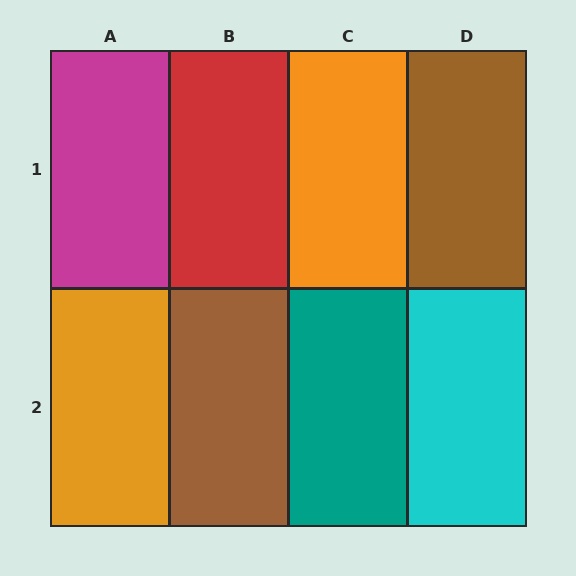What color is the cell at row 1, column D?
Brown.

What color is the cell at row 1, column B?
Red.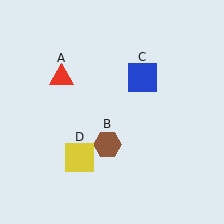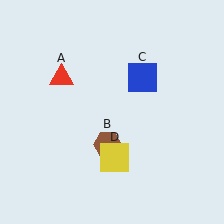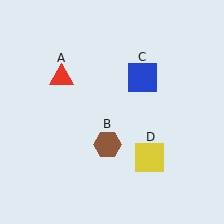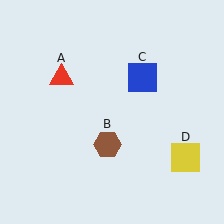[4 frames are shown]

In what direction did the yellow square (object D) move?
The yellow square (object D) moved right.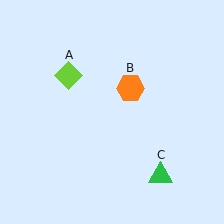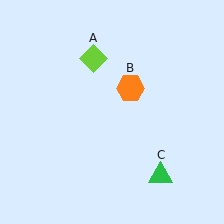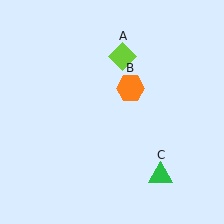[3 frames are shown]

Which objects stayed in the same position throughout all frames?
Orange hexagon (object B) and green triangle (object C) remained stationary.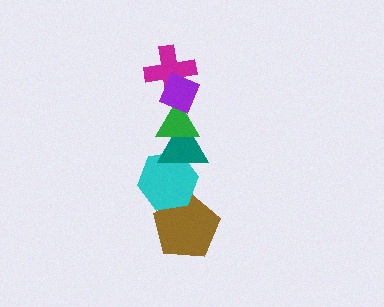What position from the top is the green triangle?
The green triangle is 3rd from the top.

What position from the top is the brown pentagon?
The brown pentagon is 6th from the top.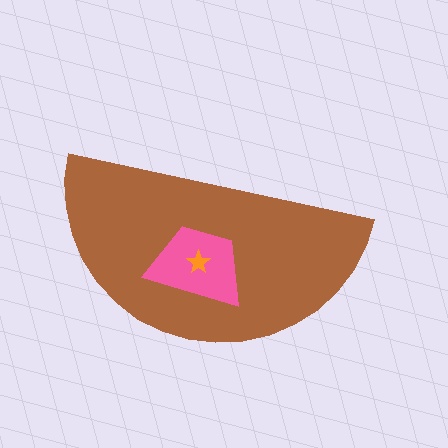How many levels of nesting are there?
3.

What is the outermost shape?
The brown semicircle.